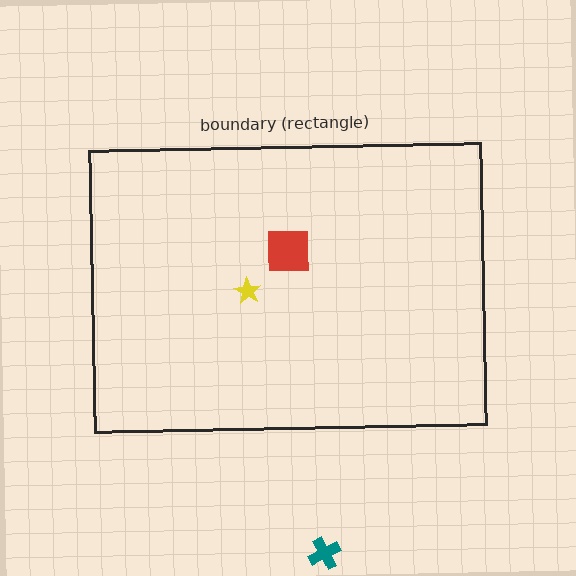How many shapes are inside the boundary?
2 inside, 1 outside.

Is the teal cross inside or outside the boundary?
Outside.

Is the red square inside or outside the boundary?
Inside.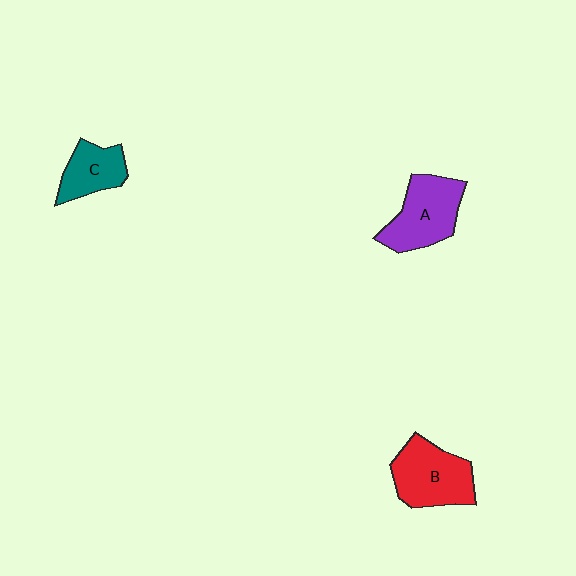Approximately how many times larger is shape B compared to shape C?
Approximately 1.5 times.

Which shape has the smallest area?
Shape C (teal).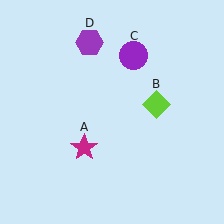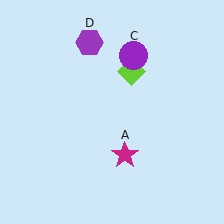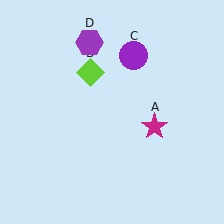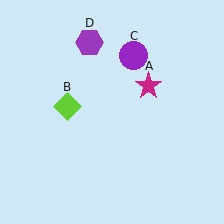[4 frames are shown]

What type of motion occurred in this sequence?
The magenta star (object A), lime diamond (object B) rotated counterclockwise around the center of the scene.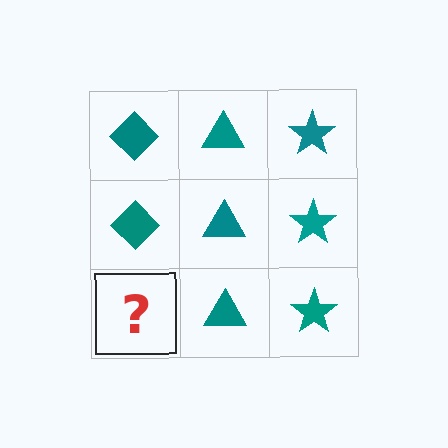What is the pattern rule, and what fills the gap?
The rule is that each column has a consistent shape. The gap should be filled with a teal diamond.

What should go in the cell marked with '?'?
The missing cell should contain a teal diamond.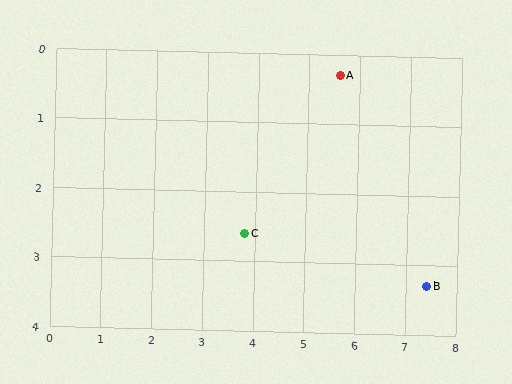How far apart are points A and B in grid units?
Points A and B are about 3.5 grid units apart.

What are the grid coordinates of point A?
Point A is at approximately (5.6, 0.3).